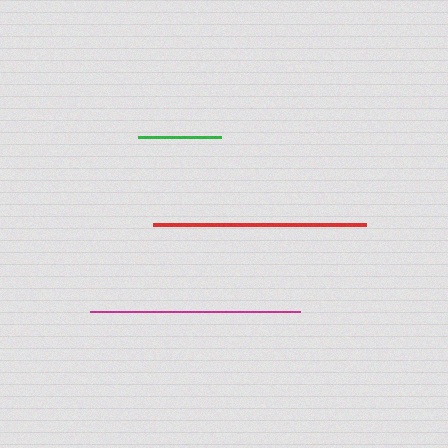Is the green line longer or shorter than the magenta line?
The magenta line is longer than the green line.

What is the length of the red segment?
The red segment is approximately 213 pixels long.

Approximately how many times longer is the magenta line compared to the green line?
The magenta line is approximately 2.5 times the length of the green line.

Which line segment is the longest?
The red line is the longest at approximately 213 pixels.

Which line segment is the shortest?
The green line is the shortest at approximately 83 pixels.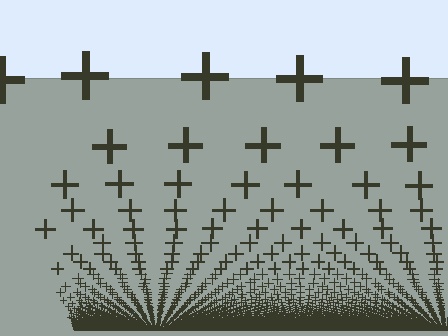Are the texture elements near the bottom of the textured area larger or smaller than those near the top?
Smaller. The gradient is inverted — elements near the bottom are smaller and denser.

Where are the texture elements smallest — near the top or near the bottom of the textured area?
Near the bottom.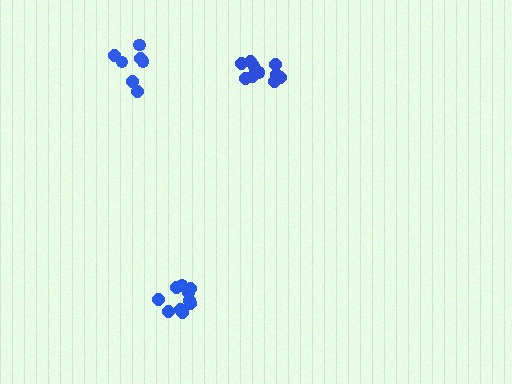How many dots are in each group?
Group 1: 10 dots, Group 2: 11 dots, Group 3: 7 dots (28 total).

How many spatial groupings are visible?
There are 3 spatial groupings.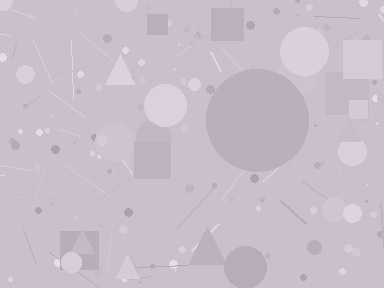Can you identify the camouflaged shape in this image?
The camouflaged shape is a circle.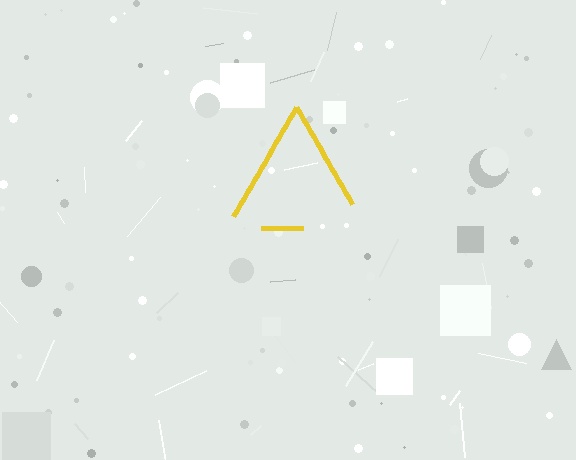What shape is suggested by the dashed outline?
The dashed outline suggests a triangle.